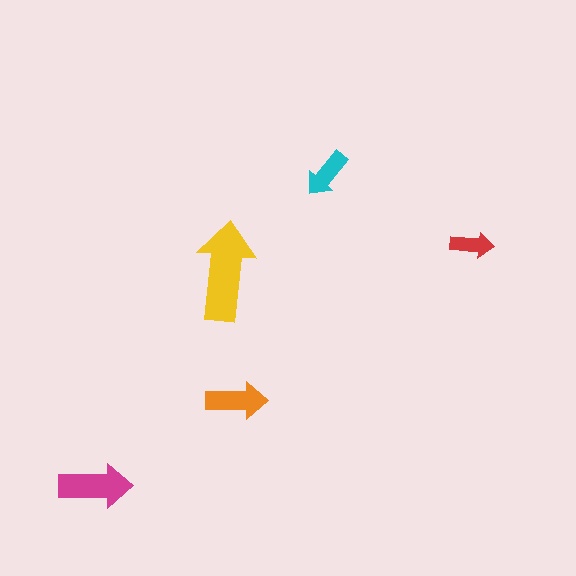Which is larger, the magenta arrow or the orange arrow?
The magenta one.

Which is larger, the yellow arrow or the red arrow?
The yellow one.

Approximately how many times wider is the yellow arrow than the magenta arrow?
About 1.5 times wider.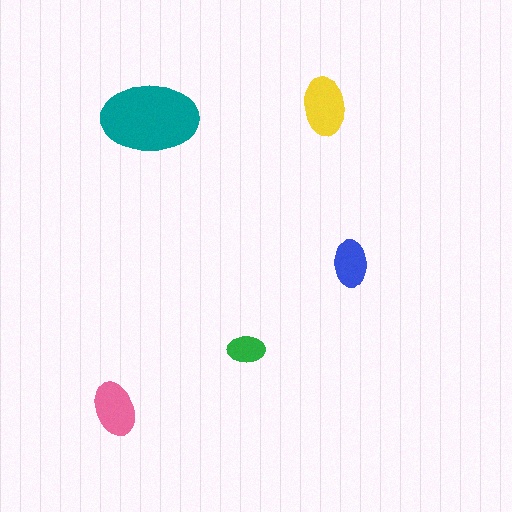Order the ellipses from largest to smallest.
the teal one, the yellow one, the pink one, the blue one, the green one.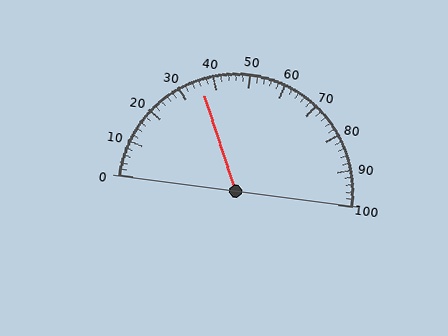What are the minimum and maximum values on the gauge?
The gauge ranges from 0 to 100.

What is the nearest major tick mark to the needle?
The nearest major tick mark is 40.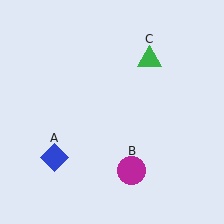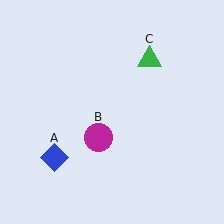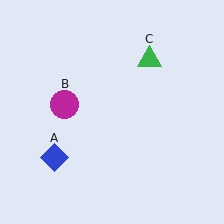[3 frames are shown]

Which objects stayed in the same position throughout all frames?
Blue diamond (object A) and green triangle (object C) remained stationary.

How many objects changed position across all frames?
1 object changed position: magenta circle (object B).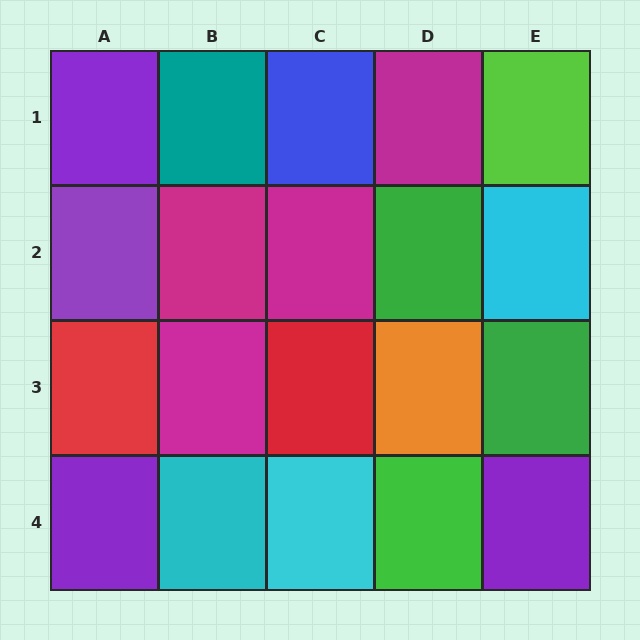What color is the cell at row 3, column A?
Red.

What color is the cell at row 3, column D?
Orange.